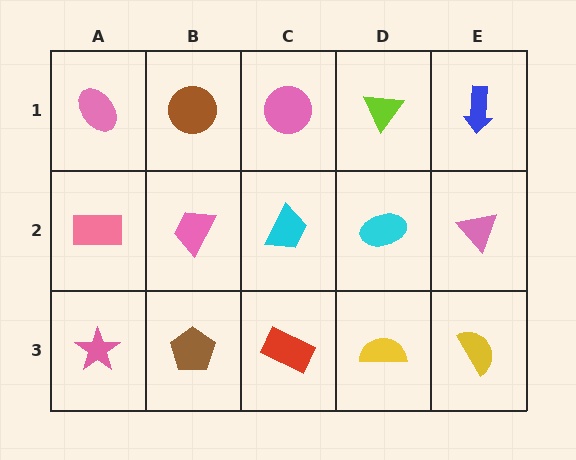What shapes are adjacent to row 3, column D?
A cyan ellipse (row 2, column D), a red rectangle (row 3, column C), a yellow semicircle (row 3, column E).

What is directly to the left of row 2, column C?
A pink trapezoid.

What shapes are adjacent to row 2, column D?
A lime triangle (row 1, column D), a yellow semicircle (row 3, column D), a cyan trapezoid (row 2, column C), a pink triangle (row 2, column E).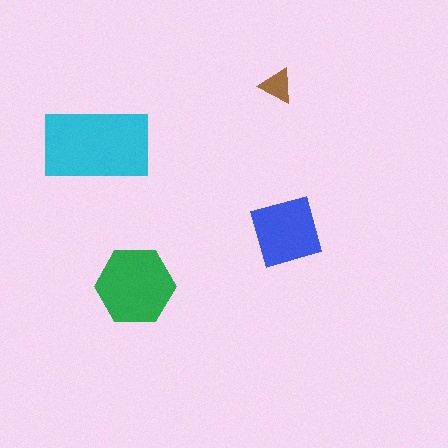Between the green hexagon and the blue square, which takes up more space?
The green hexagon.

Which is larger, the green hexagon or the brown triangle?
The green hexagon.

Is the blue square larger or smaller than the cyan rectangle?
Smaller.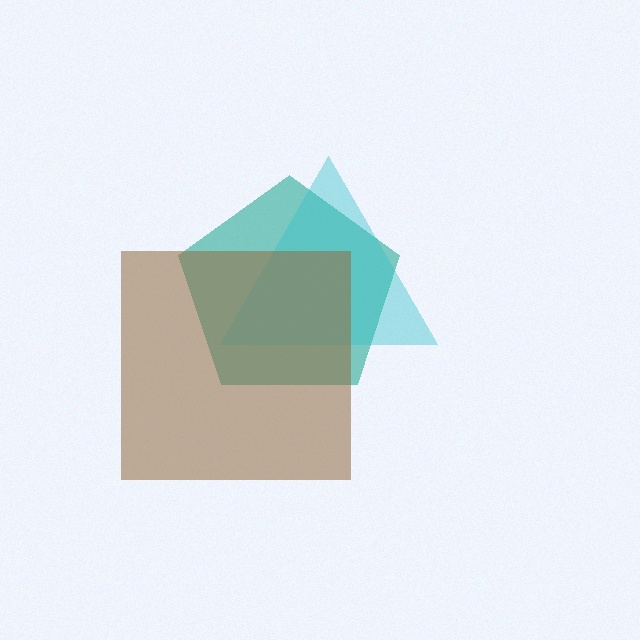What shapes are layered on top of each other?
The layered shapes are: a teal pentagon, a cyan triangle, a brown square.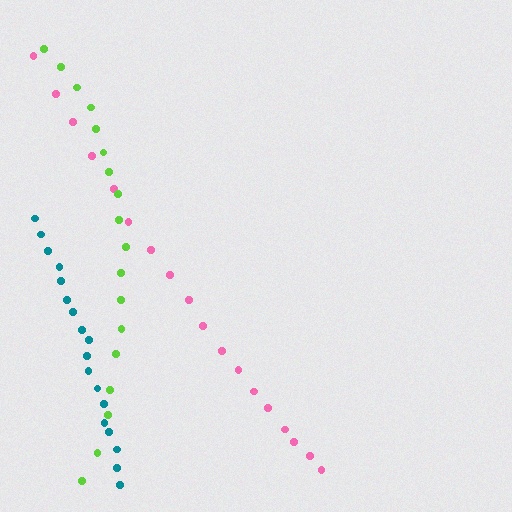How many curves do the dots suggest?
There are 3 distinct paths.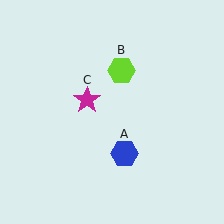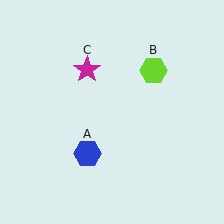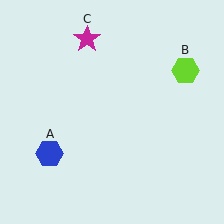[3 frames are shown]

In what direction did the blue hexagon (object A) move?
The blue hexagon (object A) moved left.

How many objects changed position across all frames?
3 objects changed position: blue hexagon (object A), lime hexagon (object B), magenta star (object C).